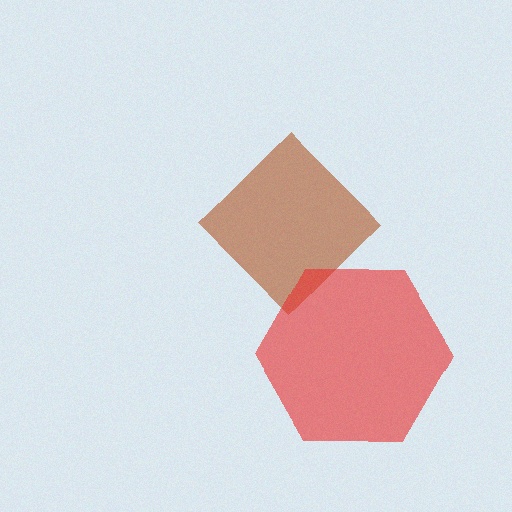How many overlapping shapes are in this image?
There are 2 overlapping shapes in the image.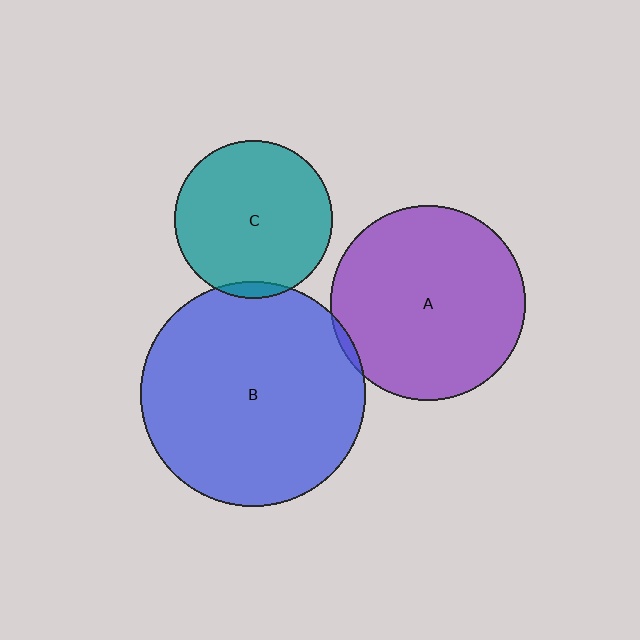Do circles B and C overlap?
Yes.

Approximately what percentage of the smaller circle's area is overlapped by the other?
Approximately 5%.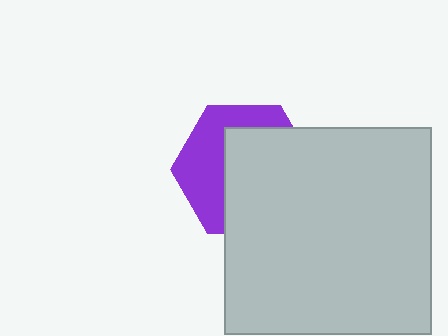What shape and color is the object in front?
The object in front is a light gray square.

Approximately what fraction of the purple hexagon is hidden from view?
Roughly 59% of the purple hexagon is hidden behind the light gray square.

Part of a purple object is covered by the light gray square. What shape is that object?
It is a hexagon.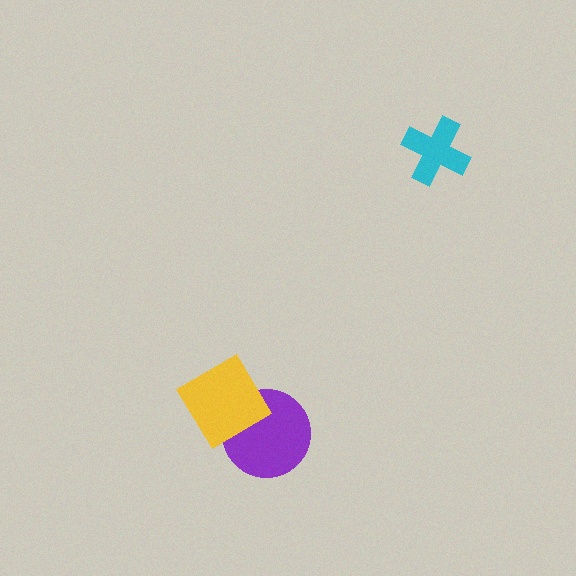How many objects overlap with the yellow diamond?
1 object overlaps with the yellow diamond.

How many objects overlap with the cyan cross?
0 objects overlap with the cyan cross.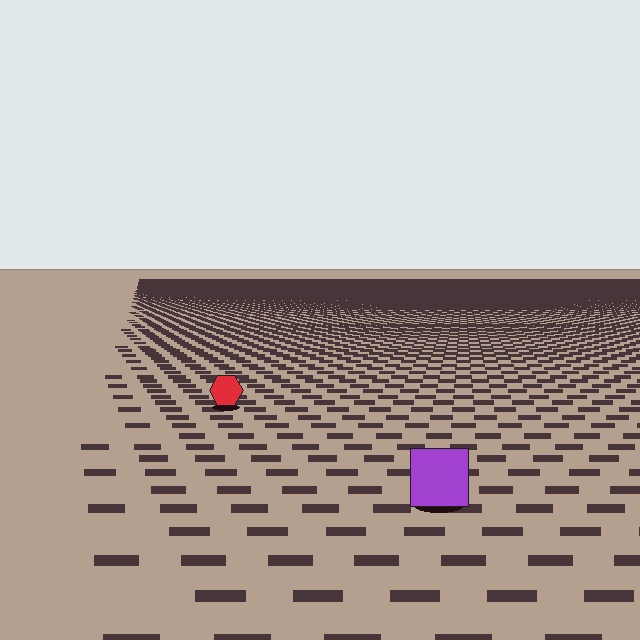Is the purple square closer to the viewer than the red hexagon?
Yes. The purple square is closer — you can tell from the texture gradient: the ground texture is coarser near it.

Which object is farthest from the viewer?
The red hexagon is farthest from the viewer. It appears smaller and the ground texture around it is denser.